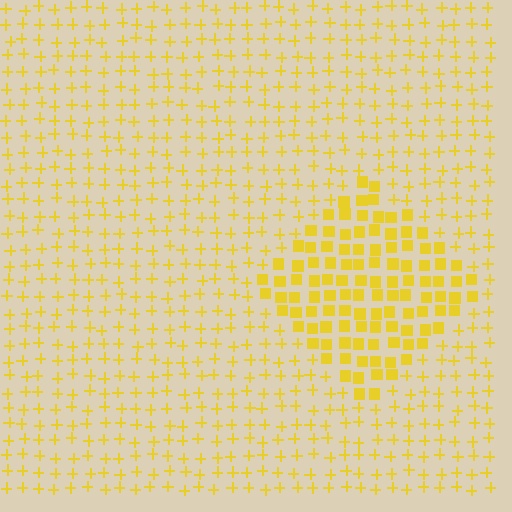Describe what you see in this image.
The image is filled with small yellow elements arranged in a uniform grid. A diamond-shaped region contains squares, while the surrounding area contains plus signs. The boundary is defined purely by the change in element shape.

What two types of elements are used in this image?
The image uses squares inside the diamond region and plus signs outside it.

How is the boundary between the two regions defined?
The boundary is defined by a change in element shape: squares inside vs. plus signs outside. All elements share the same color and spacing.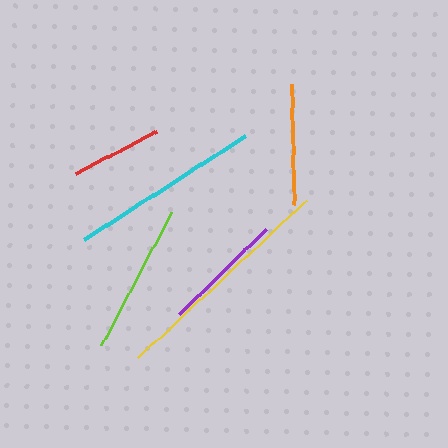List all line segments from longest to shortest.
From longest to shortest: yellow, cyan, lime, purple, orange, red.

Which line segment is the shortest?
The red line is the shortest at approximately 92 pixels.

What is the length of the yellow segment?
The yellow segment is approximately 231 pixels long.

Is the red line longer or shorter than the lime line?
The lime line is longer than the red line.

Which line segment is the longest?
The yellow line is the longest at approximately 231 pixels.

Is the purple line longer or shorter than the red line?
The purple line is longer than the red line.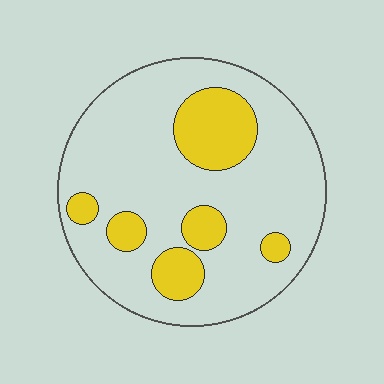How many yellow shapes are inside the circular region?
6.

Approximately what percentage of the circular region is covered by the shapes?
Approximately 20%.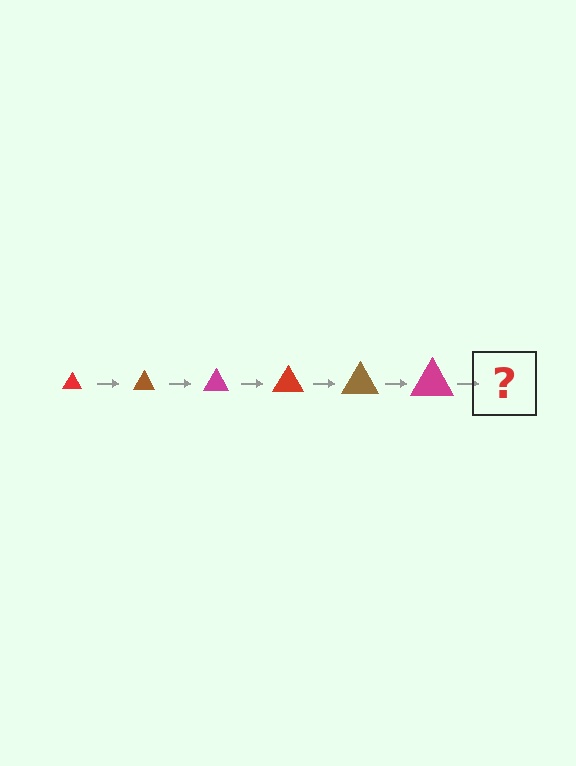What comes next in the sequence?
The next element should be a red triangle, larger than the previous one.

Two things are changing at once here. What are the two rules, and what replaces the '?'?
The two rules are that the triangle grows larger each step and the color cycles through red, brown, and magenta. The '?' should be a red triangle, larger than the previous one.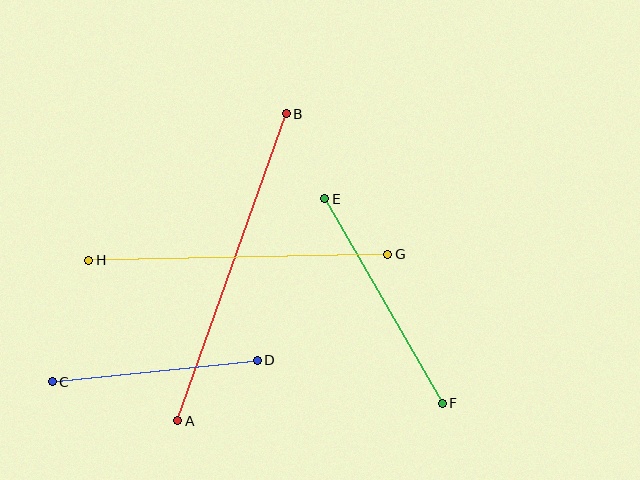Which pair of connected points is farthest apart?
Points A and B are farthest apart.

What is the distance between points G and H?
The distance is approximately 299 pixels.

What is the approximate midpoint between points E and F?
The midpoint is at approximately (383, 301) pixels.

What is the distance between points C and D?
The distance is approximately 206 pixels.